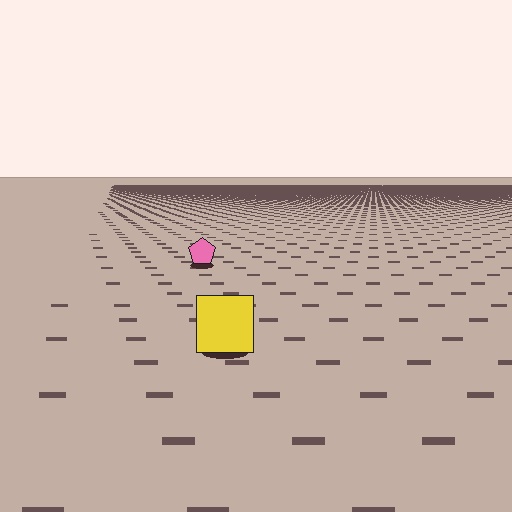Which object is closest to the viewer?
The yellow square is closest. The texture marks near it are larger and more spread out.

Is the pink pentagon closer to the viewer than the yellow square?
No. The yellow square is closer — you can tell from the texture gradient: the ground texture is coarser near it.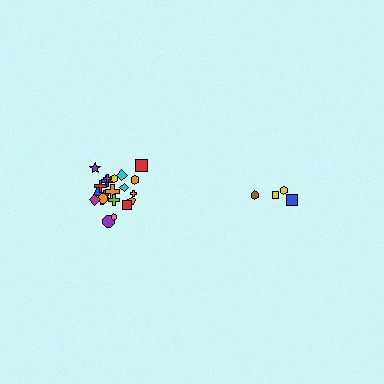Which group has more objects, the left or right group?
The left group.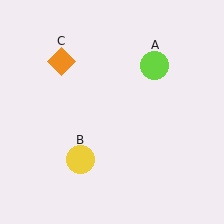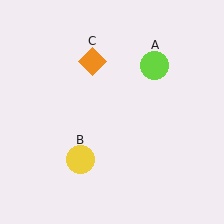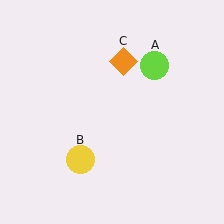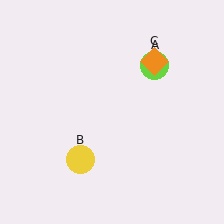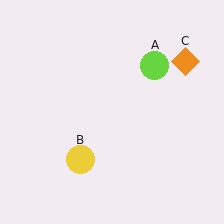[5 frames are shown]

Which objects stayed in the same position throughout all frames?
Lime circle (object A) and yellow circle (object B) remained stationary.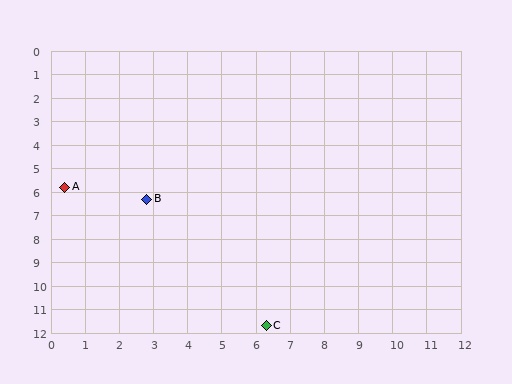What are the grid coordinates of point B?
Point B is at approximately (2.8, 6.3).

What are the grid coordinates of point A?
Point A is at approximately (0.4, 5.8).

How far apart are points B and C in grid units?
Points B and C are about 6.4 grid units apart.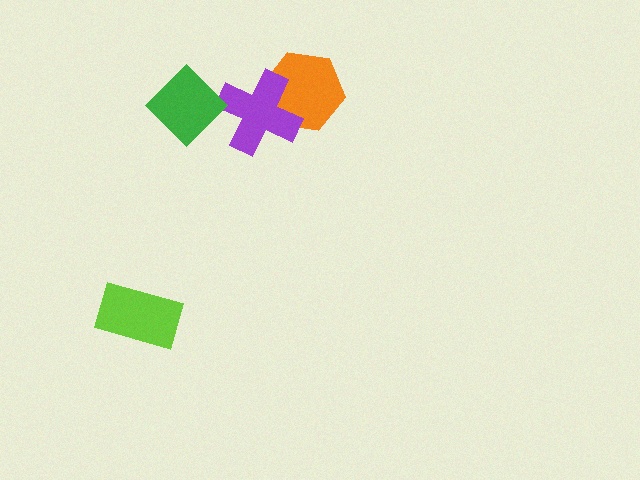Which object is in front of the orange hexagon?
The purple cross is in front of the orange hexagon.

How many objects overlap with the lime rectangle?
0 objects overlap with the lime rectangle.